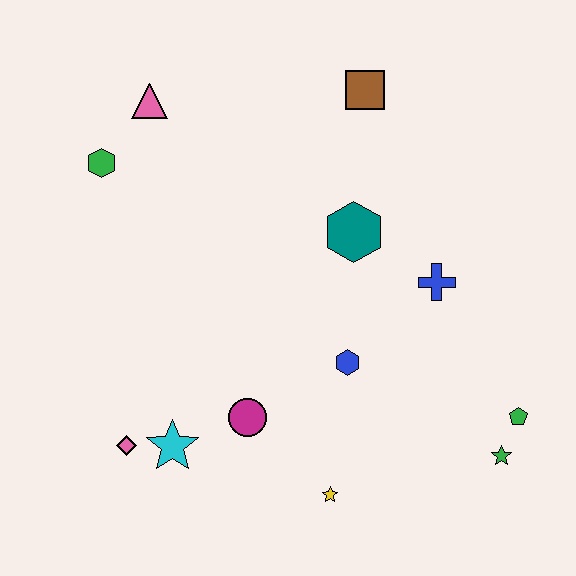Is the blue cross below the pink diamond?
No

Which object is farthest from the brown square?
The pink diamond is farthest from the brown square.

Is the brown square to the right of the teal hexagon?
Yes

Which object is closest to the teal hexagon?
The blue cross is closest to the teal hexagon.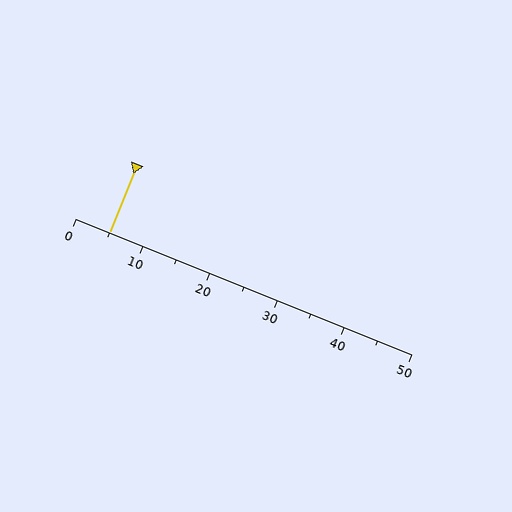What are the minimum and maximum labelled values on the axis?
The axis runs from 0 to 50.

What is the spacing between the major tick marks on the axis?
The major ticks are spaced 10 apart.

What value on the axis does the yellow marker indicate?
The marker indicates approximately 5.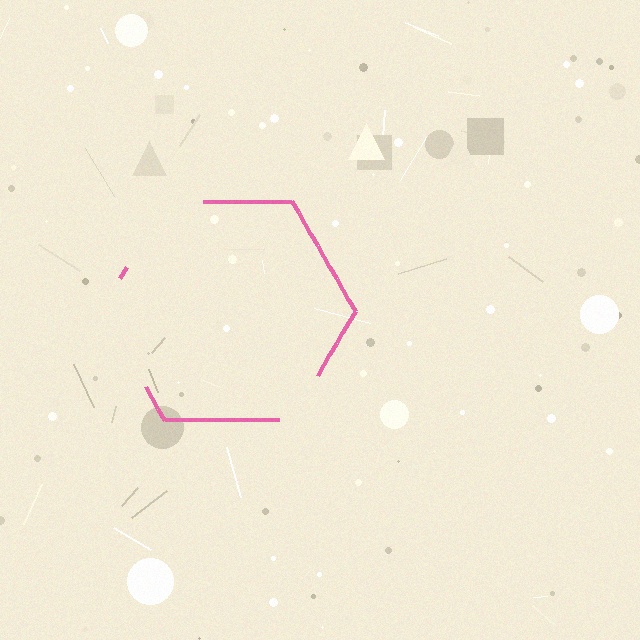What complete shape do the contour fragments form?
The contour fragments form a hexagon.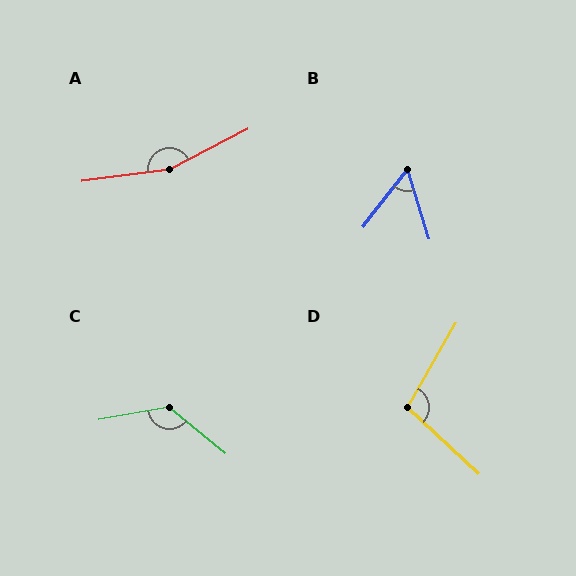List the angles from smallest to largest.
B (55°), D (103°), C (131°), A (160°).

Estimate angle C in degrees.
Approximately 131 degrees.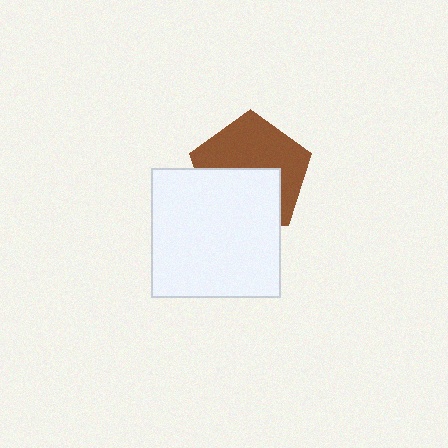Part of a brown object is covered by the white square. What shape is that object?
It is a pentagon.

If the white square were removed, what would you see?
You would see the complete brown pentagon.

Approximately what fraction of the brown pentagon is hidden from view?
Roughly 46% of the brown pentagon is hidden behind the white square.